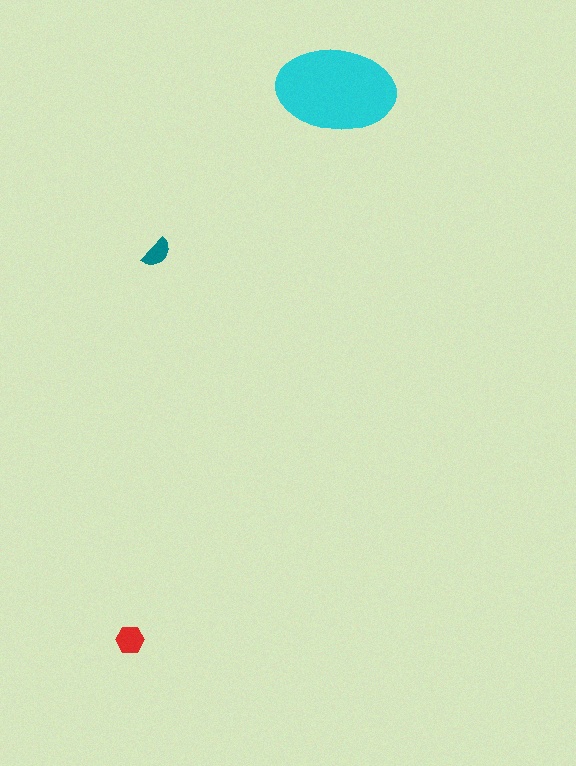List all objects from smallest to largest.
The teal semicircle, the red hexagon, the cyan ellipse.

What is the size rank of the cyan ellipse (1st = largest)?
1st.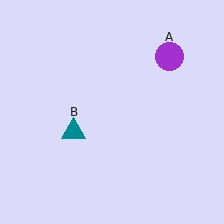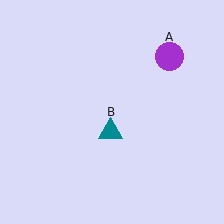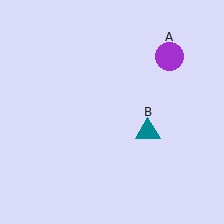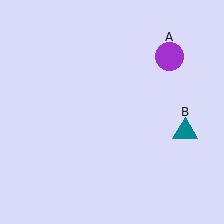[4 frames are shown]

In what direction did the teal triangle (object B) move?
The teal triangle (object B) moved right.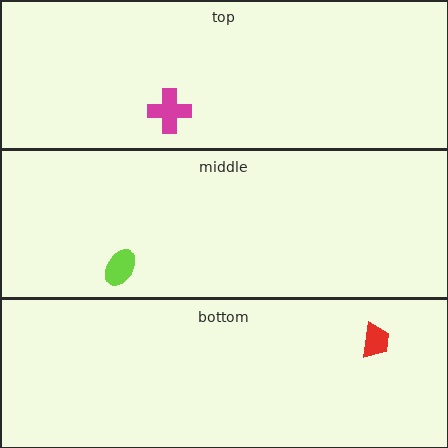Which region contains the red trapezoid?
The bottom region.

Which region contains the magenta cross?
The top region.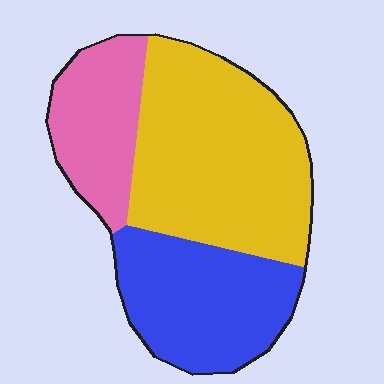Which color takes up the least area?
Pink, at roughly 20%.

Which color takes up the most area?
Yellow, at roughly 50%.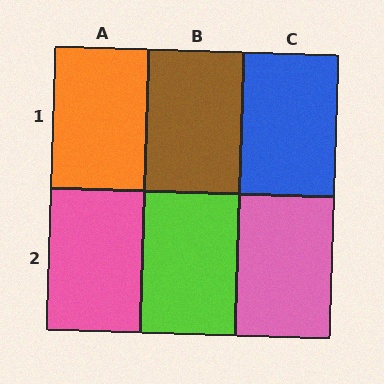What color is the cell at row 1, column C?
Blue.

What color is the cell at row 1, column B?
Brown.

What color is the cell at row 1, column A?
Orange.